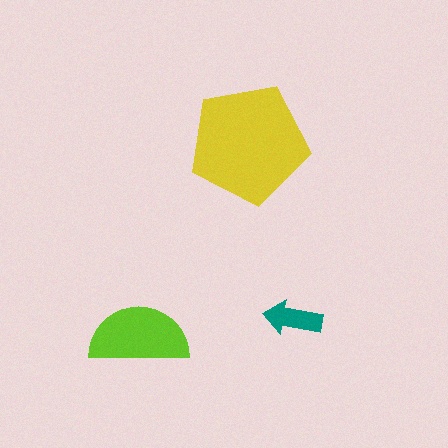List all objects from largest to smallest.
The yellow pentagon, the lime semicircle, the teal arrow.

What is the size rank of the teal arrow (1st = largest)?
3rd.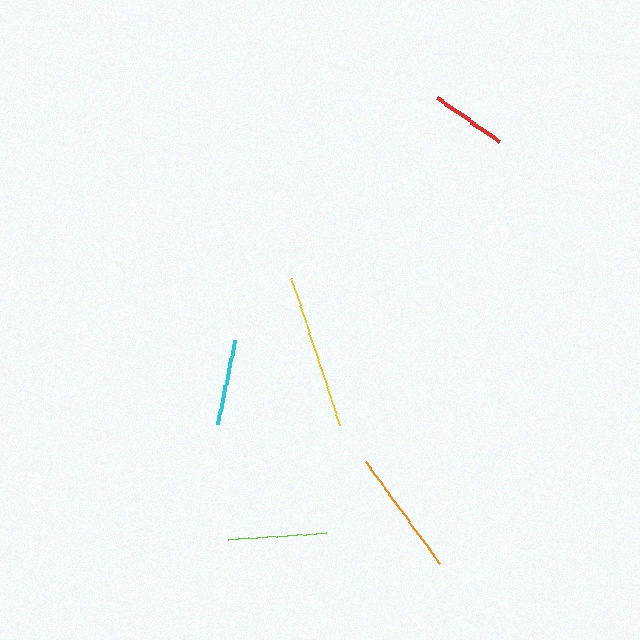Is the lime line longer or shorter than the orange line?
The orange line is longer than the lime line.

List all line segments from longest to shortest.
From longest to shortest: yellow, orange, lime, cyan, red.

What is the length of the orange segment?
The orange segment is approximately 125 pixels long.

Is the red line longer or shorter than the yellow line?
The yellow line is longer than the red line.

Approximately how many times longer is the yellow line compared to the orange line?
The yellow line is approximately 1.2 times the length of the orange line.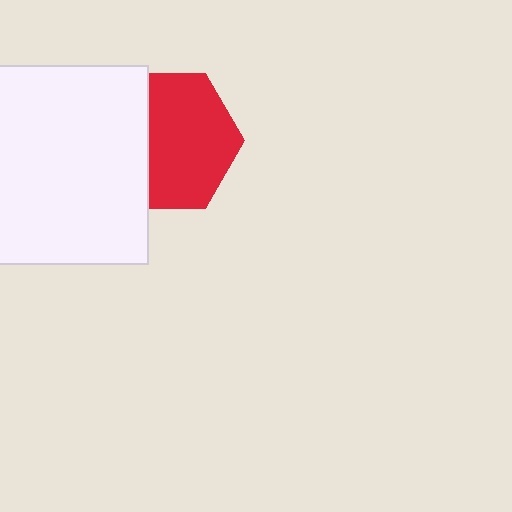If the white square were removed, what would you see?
You would see the complete red hexagon.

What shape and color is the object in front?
The object in front is a white square.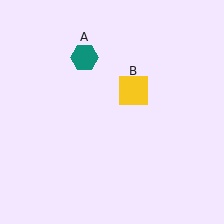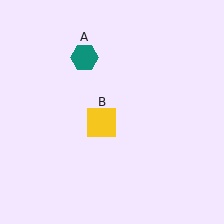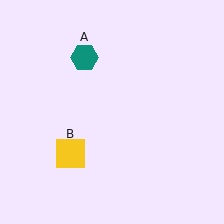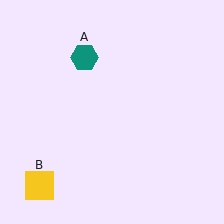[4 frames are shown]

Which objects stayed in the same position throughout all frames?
Teal hexagon (object A) remained stationary.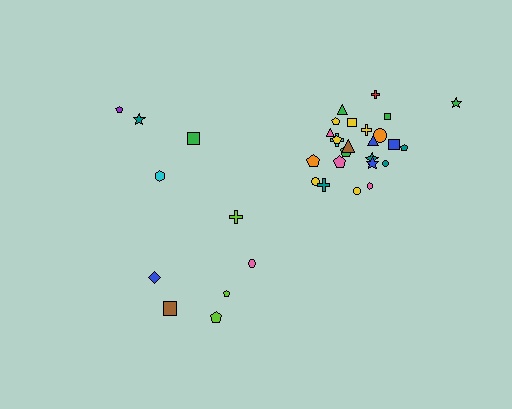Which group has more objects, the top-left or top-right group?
The top-right group.